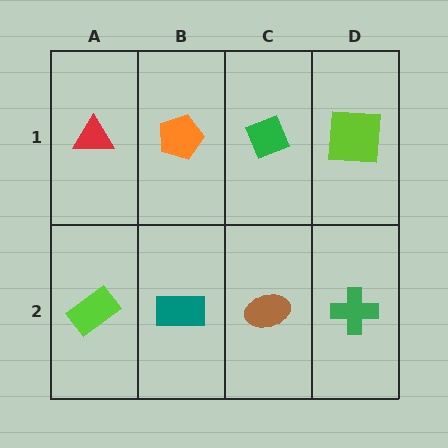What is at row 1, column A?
A red triangle.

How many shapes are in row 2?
4 shapes.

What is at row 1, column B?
An orange pentagon.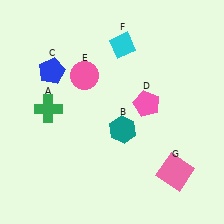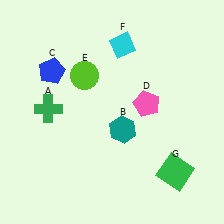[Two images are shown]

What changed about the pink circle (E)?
In Image 1, E is pink. In Image 2, it changed to lime.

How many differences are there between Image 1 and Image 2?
There are 2 differences between the two images.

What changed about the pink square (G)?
In Image 1, G is pink. In Image 2, it changed to green.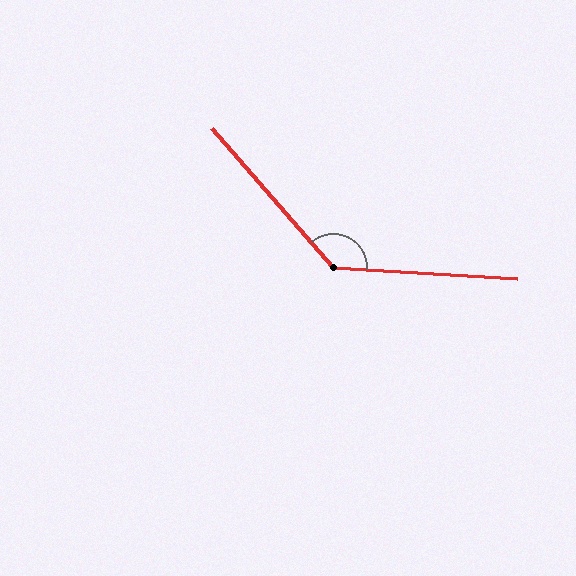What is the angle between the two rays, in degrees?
Approximately 135 degrees.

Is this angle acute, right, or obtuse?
It is obtuse.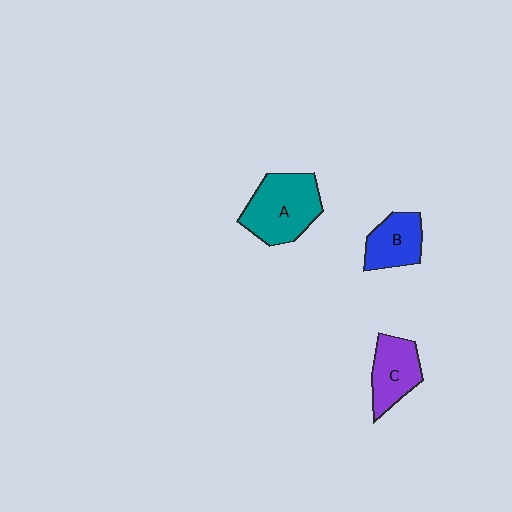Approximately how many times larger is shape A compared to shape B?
Approximately 1.6 times.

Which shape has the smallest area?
Shape B (blue).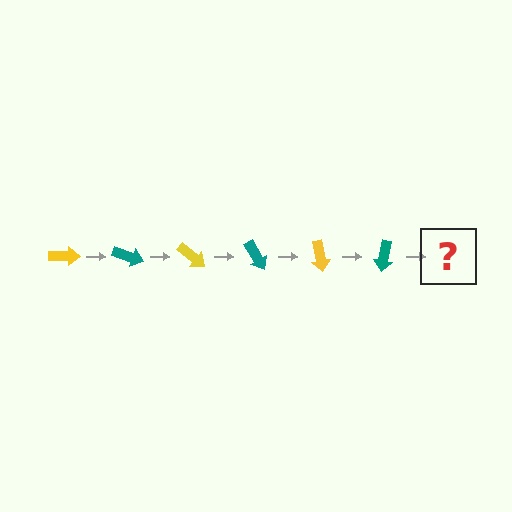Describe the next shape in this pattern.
It should be a yellow arrow, rotated 120 degrees from the start.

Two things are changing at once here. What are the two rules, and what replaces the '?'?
The two rules are that it rotates 20 degrees each step and the color cycles through yellow and teal. The '?' should be a yellow arrow, rotated 120 degrees from the start.